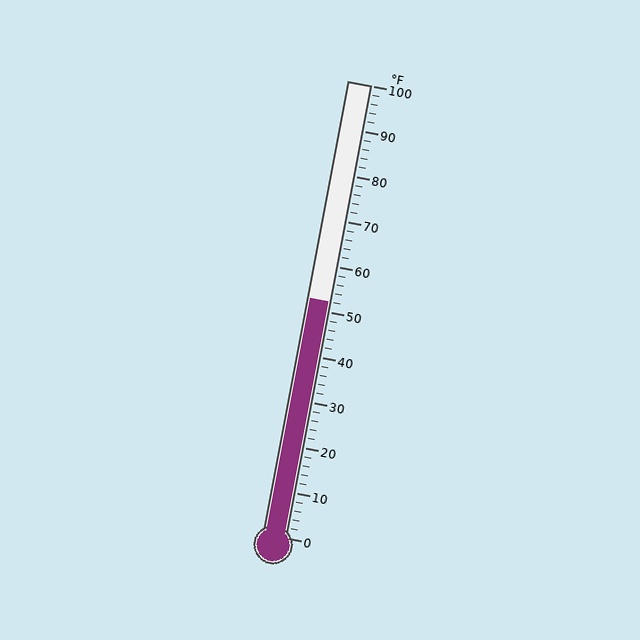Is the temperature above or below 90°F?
The temperature is below 90°F.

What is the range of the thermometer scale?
The thermometer scale ranges from 0°F to 100°F.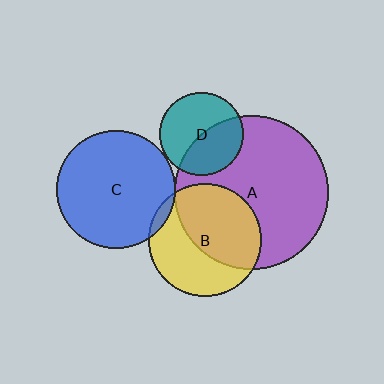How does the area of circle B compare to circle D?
Approximately 1.8 times.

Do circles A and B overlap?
Yes.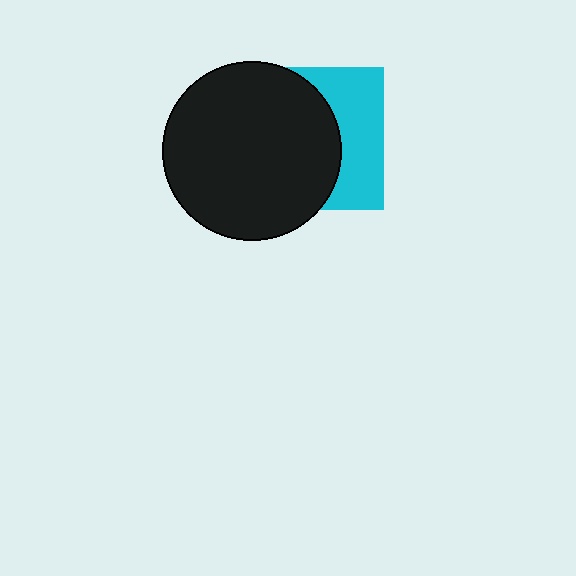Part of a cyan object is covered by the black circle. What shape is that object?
It is a square.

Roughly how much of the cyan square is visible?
A small part of it is visible (roughly 38%).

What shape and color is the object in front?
The object in front is a black circle.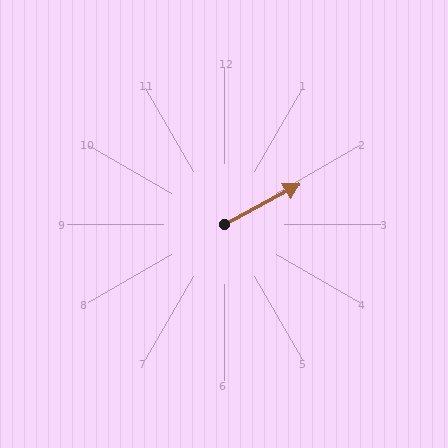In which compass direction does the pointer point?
Northeast.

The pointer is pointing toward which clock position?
Roughly 2 o'clock.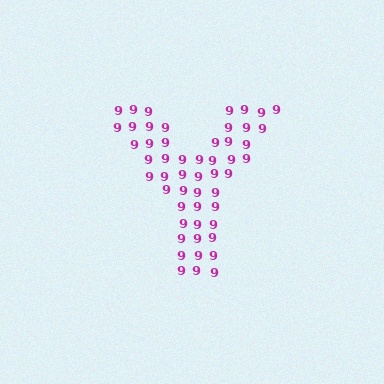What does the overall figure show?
The overall figure shows the letter Y.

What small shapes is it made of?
It is made of small digit 9's.